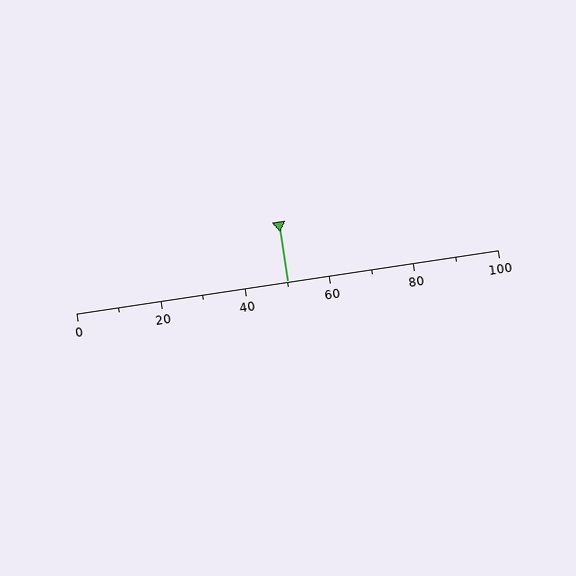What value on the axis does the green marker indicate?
The marker indicates approximately 50.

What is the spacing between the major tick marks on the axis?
The major ticks are spaced 20 apart.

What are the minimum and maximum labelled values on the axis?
The axis runs from 0 to 100.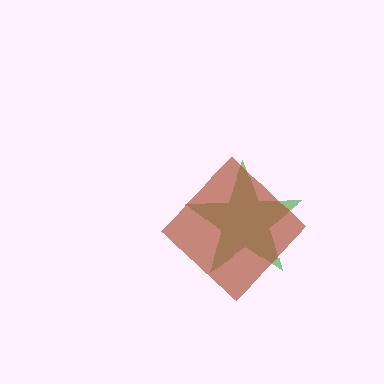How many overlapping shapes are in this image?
There are 2 overlapping shapes in the image.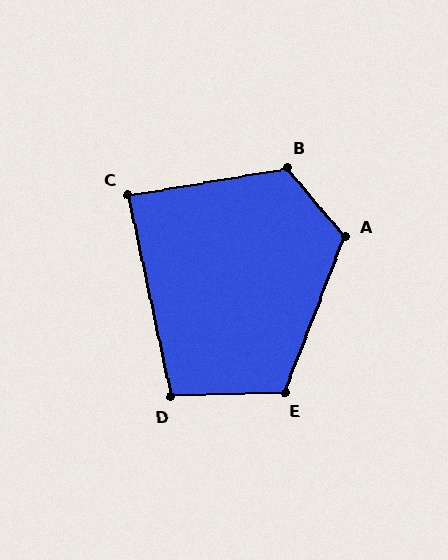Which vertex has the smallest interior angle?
C, at approximately 87 degrees.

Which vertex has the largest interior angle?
B, at approximately 121 degrees.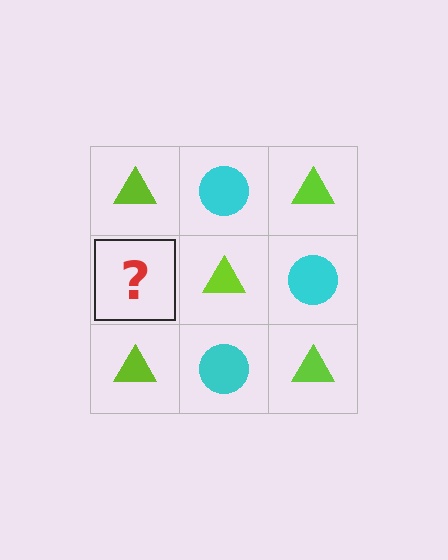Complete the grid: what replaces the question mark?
The question mark should be replaced with a cyan circle.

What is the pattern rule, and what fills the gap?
The rule is that it alternates lime triangle and cyan circle in a checkerboard pattern. The gap should be filled with a cyan circle.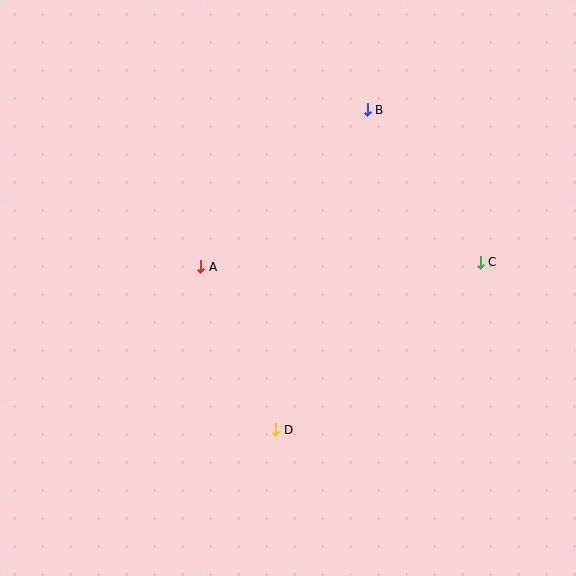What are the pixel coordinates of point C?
Point C is at (480, 262).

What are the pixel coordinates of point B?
Point B is at (367, 110).